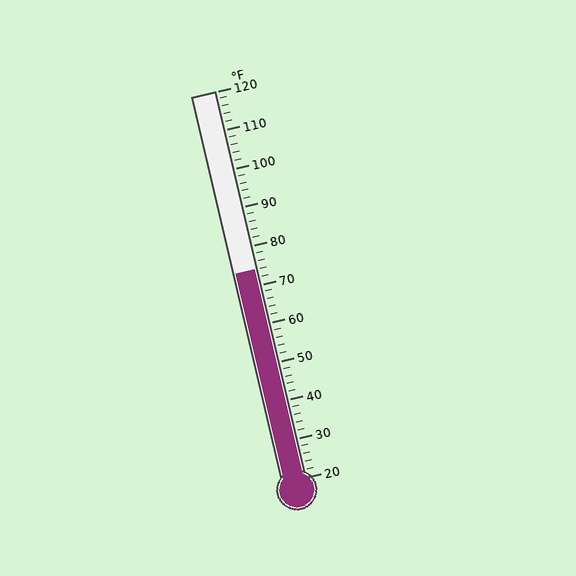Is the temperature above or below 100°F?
The temperature is below 100°F.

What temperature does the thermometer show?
The thermometer shows approximately 74°F.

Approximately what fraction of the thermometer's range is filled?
The thermometer is filled to approximately 55% of its range.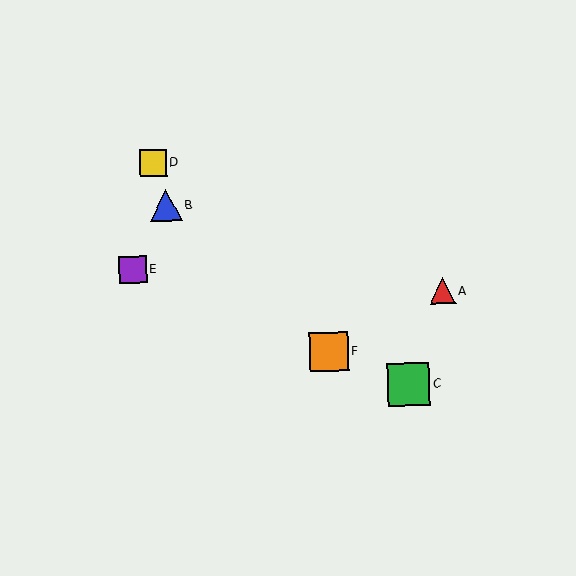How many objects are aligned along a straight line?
3 objects (C, E, F) are aligned along a straight line.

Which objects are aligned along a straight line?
Objects C, E, F are aligned along a straight line.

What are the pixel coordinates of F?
Object F is at (329, 351).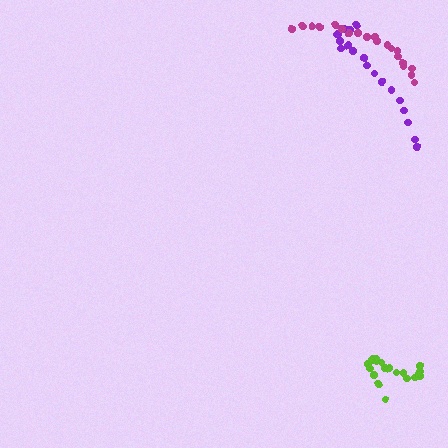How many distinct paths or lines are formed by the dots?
There are 3 distinct paths.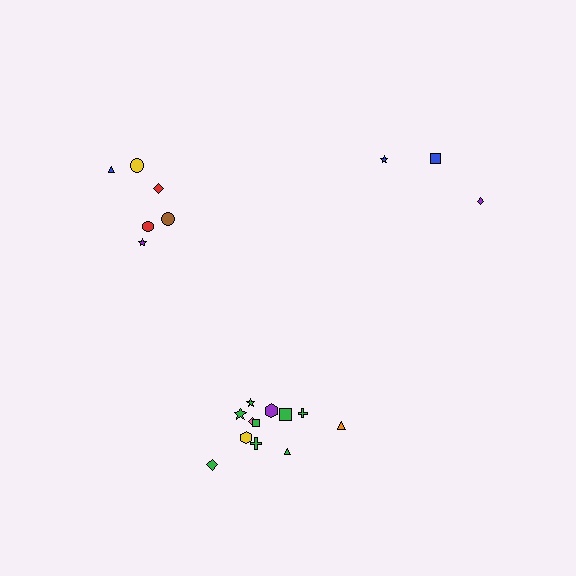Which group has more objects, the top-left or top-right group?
The top-left group.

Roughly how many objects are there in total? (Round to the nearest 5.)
Roughly 20 objects in total.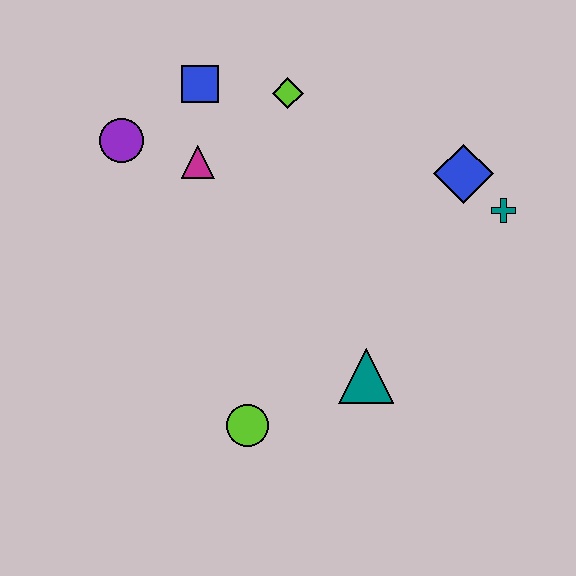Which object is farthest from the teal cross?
The purple circle is farthest from the teal cross.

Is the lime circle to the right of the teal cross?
No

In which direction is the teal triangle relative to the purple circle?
The teal triangle is to the right of the purple circle.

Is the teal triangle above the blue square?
No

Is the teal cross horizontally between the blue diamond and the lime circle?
No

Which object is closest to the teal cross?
The blue diamond is closest to the teal cross.